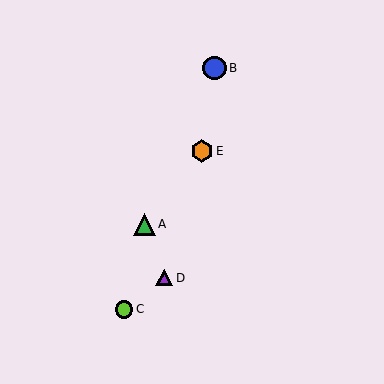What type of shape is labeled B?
Shape B is a blue circle.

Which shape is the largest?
The blue circle (labeled B) is the largest.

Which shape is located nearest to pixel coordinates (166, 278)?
The purple triangle (labeled D) at (164, 278) is nearest to that location.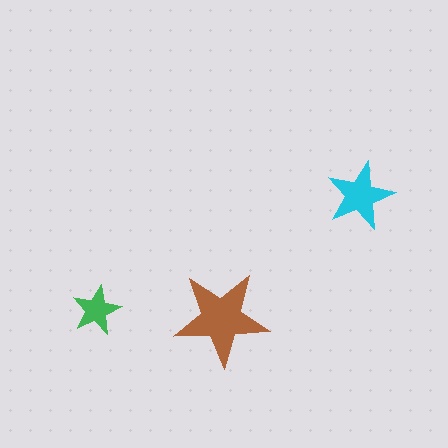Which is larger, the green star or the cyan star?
The cyan one.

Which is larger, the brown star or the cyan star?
The brown one.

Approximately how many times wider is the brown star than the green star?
About 2 times wider.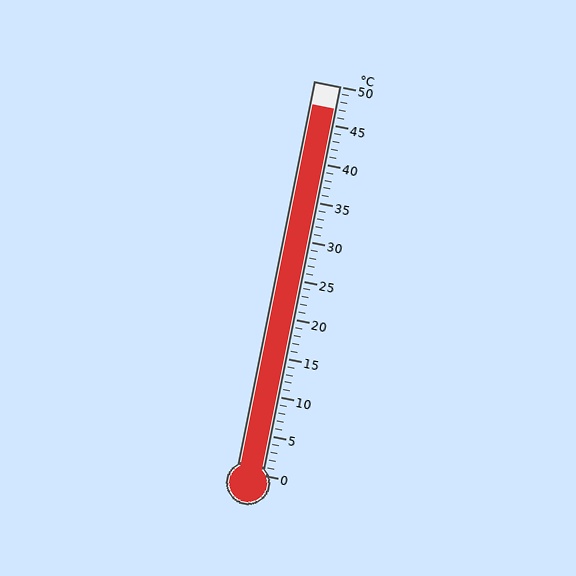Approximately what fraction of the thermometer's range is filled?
The thermometer is filled to approximately 95% of its range.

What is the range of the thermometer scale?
The thermometer scale ranges from 0°C to 50°C.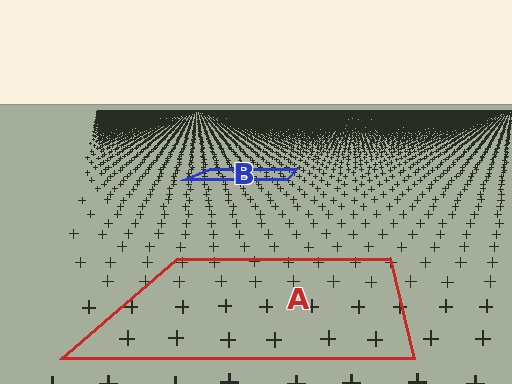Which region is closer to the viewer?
Region A is closer. The texture elements there are larger and more spread out.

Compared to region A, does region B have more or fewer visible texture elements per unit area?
Region B has more texture elements per unit area — they are packed more densely because it is farther away.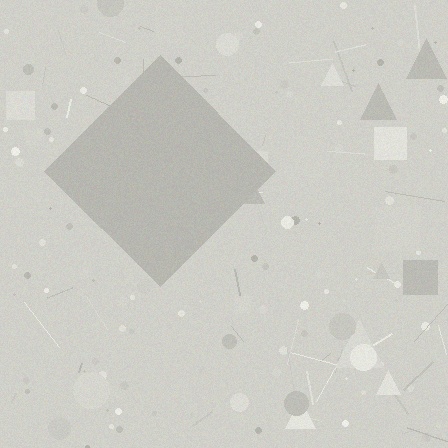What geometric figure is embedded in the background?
A diamond is embedded in the background.